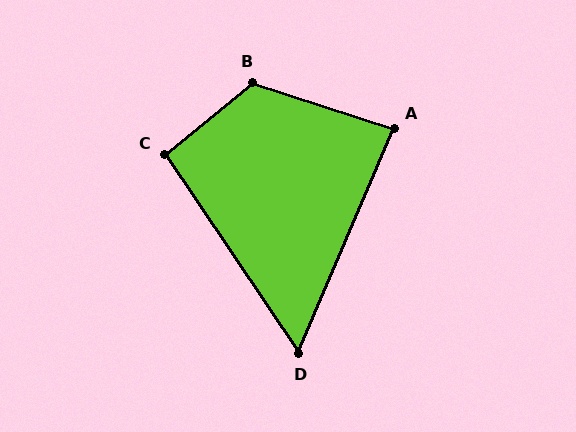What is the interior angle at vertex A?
Approximately 85 degrees (acute).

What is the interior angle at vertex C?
Approximately 95 degrees (obtuse).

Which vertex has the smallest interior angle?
D, at approximately 57 degrees.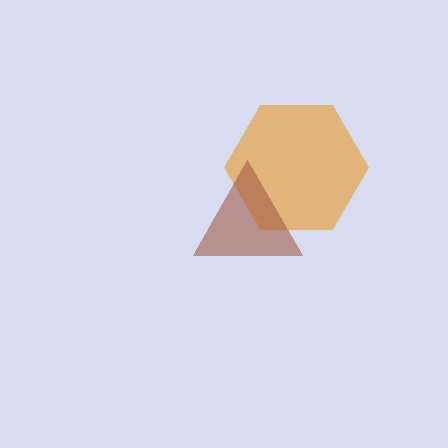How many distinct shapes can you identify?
There are 2 distinct shapes: an orange hexagon, a brown triangle.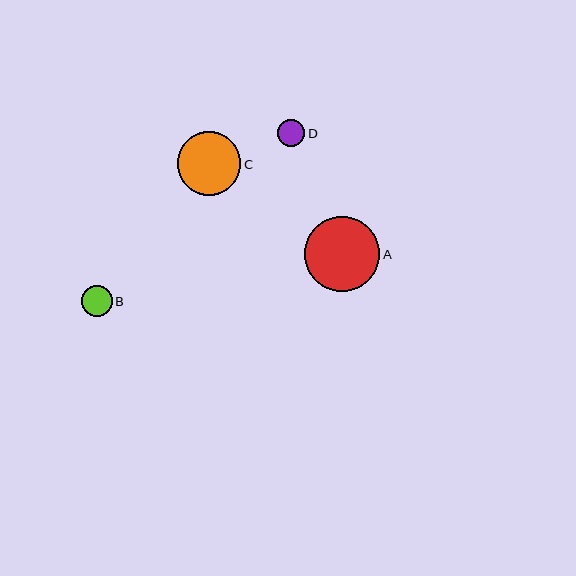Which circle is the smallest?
Circle D is the smallest with a size of approximately 27 pixels.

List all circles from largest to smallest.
From largest to smallest: A, C, B, D.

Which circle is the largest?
Circle A is the largest with a size of approximately 75 pixels.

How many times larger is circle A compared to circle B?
Circle A is approximately 2.4 times the size of circle B.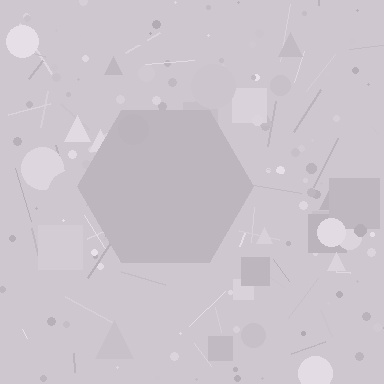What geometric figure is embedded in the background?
A hexagon is embedded in the background.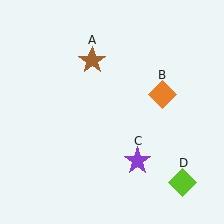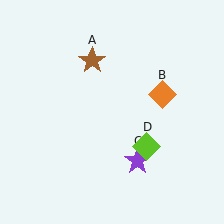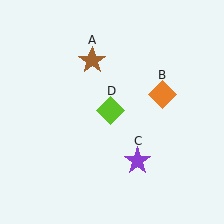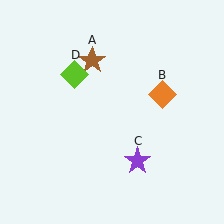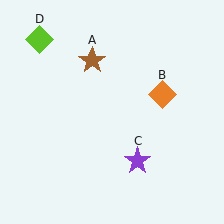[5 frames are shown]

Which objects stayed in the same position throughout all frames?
Brown star (object A) and orange diamond (object B) and purple star (object C) remained stationary.